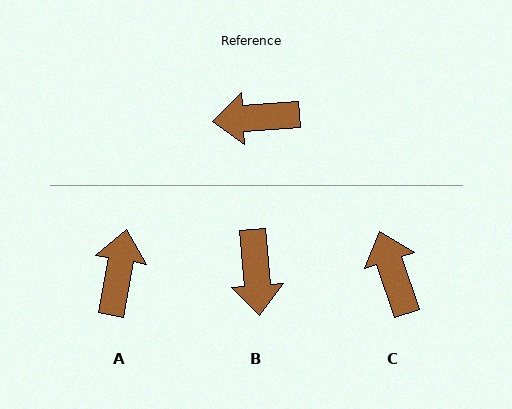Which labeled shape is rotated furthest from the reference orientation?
A, about 104 degrees away.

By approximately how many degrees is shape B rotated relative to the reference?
Approximately 90 degrees counter-clockwise.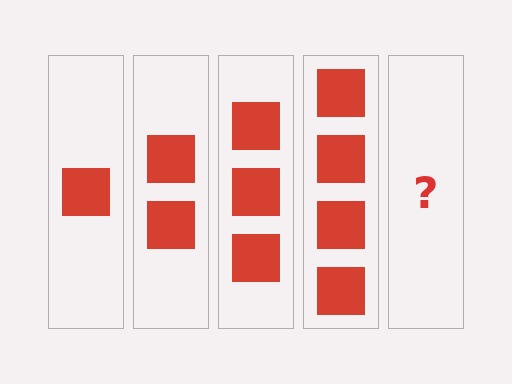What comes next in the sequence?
The next element should be 5 squares.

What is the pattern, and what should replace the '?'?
The pattern is that each step adds one more square. The '?' should be 5 squares.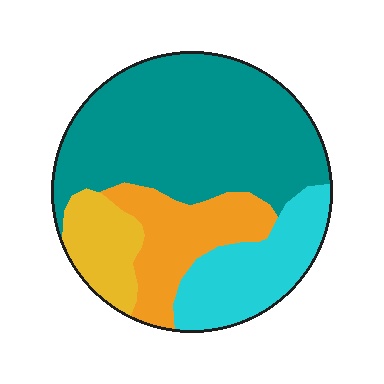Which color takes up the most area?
Teal, at roughly 50%.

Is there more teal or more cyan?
Teal.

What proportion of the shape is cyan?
Cyan takes up about one fifth (1/5) of the shape.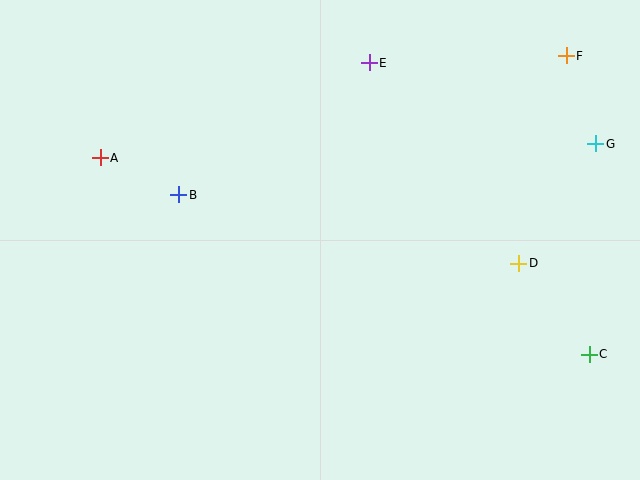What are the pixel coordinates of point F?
Point F is at (566, 56).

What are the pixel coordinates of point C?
Point C is at (589, 354).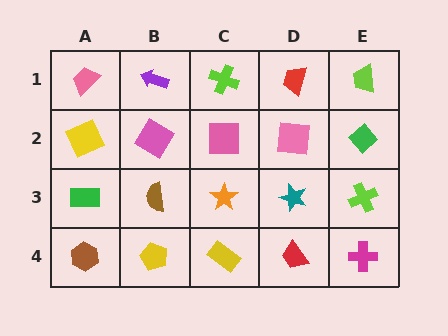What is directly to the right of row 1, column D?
A lime trapezoid.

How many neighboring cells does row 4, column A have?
2.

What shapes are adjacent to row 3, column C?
A pink square (row 2, column C), a yellow rectangle (row 4, column C), a brown semicircle (row 3, column B), a teal star (row 3, column D).